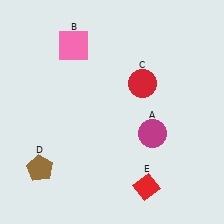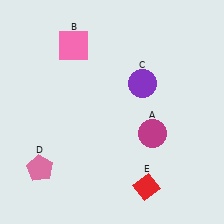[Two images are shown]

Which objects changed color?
C changed from red to purple. D changed from brown to pink.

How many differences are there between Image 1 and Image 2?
There are 2 differences between the two images.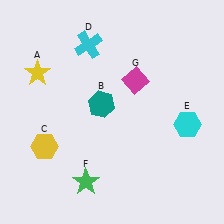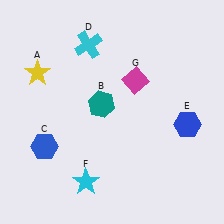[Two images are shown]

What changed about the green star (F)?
In Image 1, F is green. In Image 2, it changed to cyan.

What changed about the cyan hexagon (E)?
In Image 1, E is cyan. In Image 2, it changed to blue.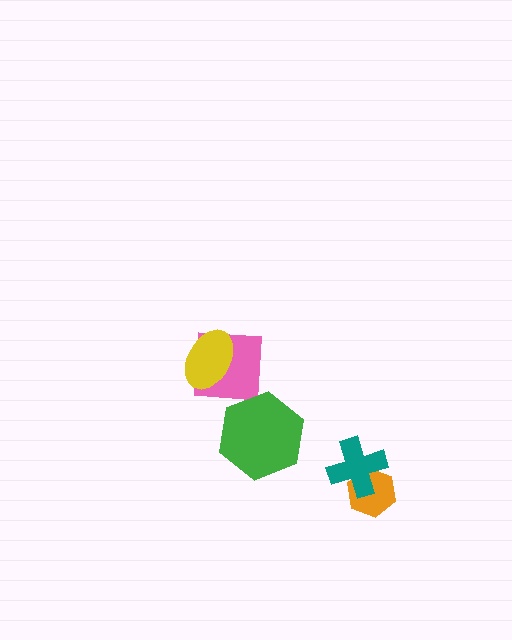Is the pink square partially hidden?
Yes, it is partially covered by another shape.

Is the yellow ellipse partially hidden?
No, no other shape covers it.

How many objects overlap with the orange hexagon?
1 object overlaps with the orange hexagon.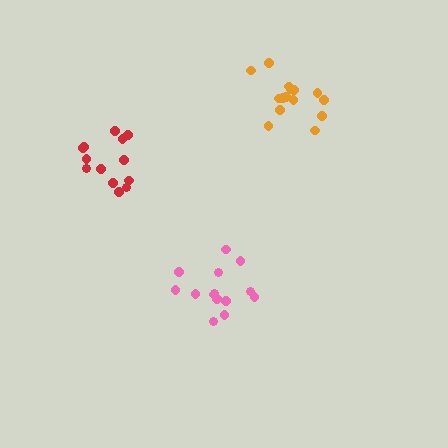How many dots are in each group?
Group 1: 14 dots, Group 2: 13 dots, Group 3: 15 dots (42 total).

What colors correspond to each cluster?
The clusters are colored: pink, red, orange.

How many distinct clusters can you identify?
There are 3 distinct clusters.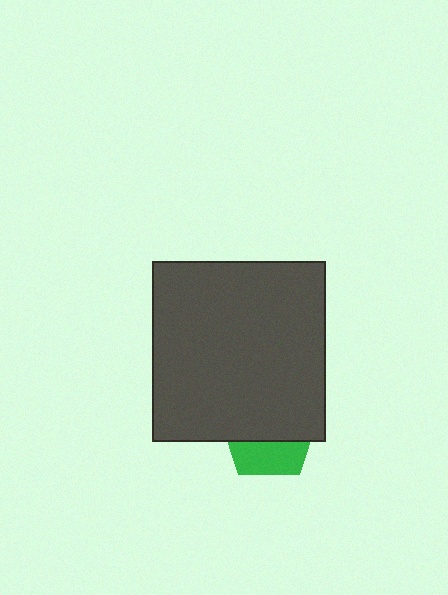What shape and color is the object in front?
The object in front is a dark gray rectangle.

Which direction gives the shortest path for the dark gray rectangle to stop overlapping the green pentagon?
Moving up gives the shortest separation.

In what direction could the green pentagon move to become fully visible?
The green pentagon could move down. That would shift it out from behind the dark gray rectangle entirely.